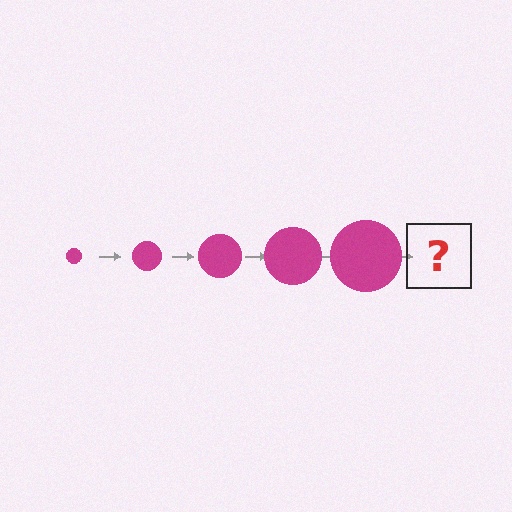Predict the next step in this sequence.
The next step is a magenta circle, larger than the previous one.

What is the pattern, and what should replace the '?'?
The pattern is that the circle gets progressively larger each step. The '?' should be a magenta circle, larger than the previous one.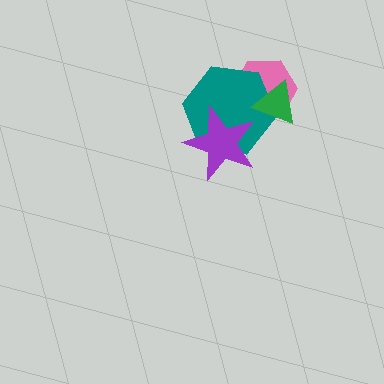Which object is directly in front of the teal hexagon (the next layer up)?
The purple star is directly in front of the teal hexagon.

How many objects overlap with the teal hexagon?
3 objects overlap with the teal hexagon.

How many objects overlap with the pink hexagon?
2 objects overlap with the pink hexagon.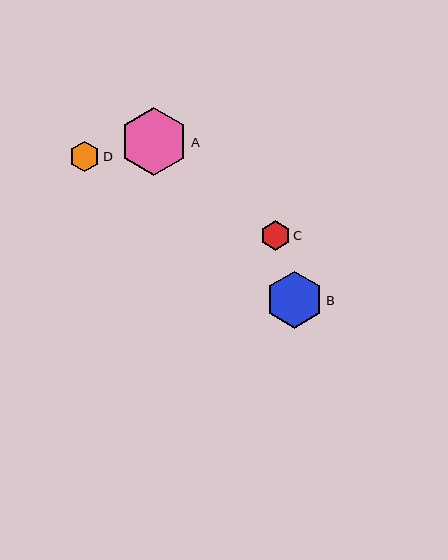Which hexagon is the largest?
Hexagon A is the largest with a size of approximately 68 pixels.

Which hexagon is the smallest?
Hexagon C is the smallest with a size of approximately 30 pixels.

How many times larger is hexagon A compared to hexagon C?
Hexagon A is approximately 2.3 times the size of hexagon C.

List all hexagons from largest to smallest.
From largest to smallest: A, B, D, C.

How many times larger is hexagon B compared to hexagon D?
Hexagon B is approximately 1.9 times the size of hexagon D.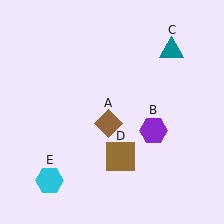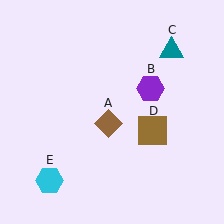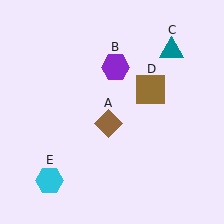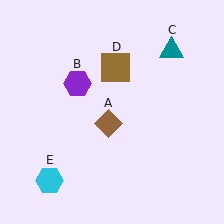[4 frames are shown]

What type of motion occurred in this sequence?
The purple hexagon (object B), brown square (object D) rotated counterclockwise around the center of the scene.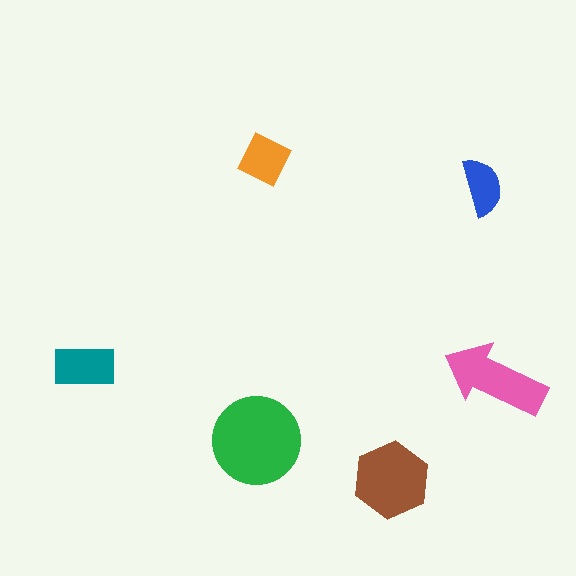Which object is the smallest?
The blue semicircle.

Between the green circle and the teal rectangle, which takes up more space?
The green circle.